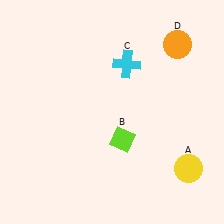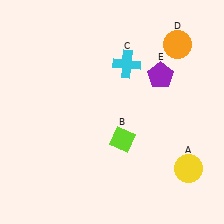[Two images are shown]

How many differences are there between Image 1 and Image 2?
There is 1 difference between the two images.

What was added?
A purple pentagon (E) was added in Image 2.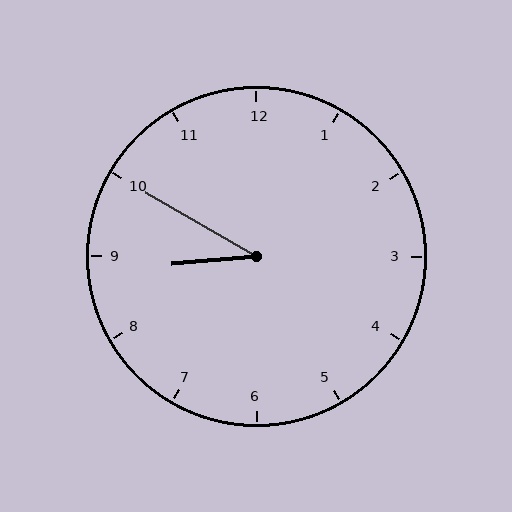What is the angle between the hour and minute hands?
Approximately 35 degrees.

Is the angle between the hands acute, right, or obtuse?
It is acute.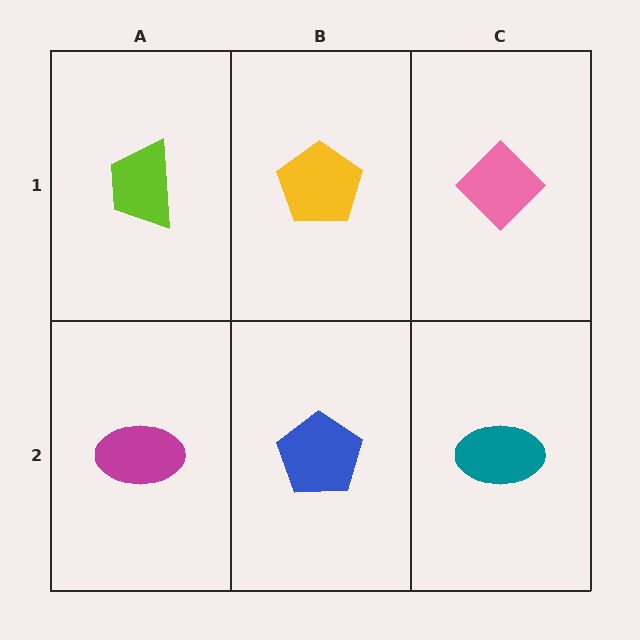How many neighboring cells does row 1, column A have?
2.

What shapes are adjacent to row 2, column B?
A yellow pentagon (row 1, column B), a magenta ellipse (row 2, column A), a teal ellipse (row 2, column C).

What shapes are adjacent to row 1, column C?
A teal ellipse (row 2, column C), a yellow pentagon (row 1, column B).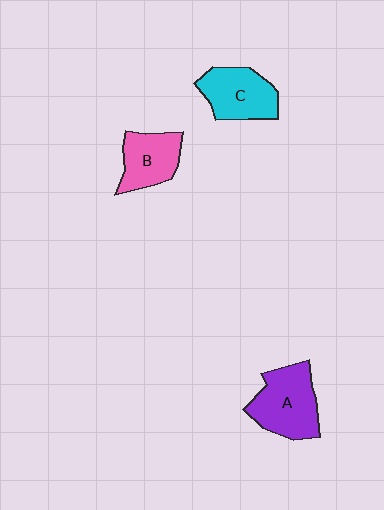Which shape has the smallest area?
Shape B (pink).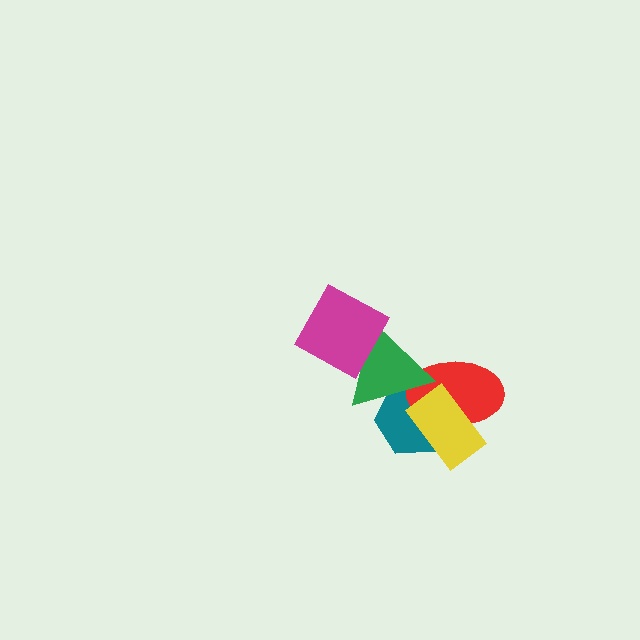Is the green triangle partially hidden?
Yes, it is partially covered by another shape.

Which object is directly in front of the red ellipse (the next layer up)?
The yellow rectangle is directly in front of the red ellipse.